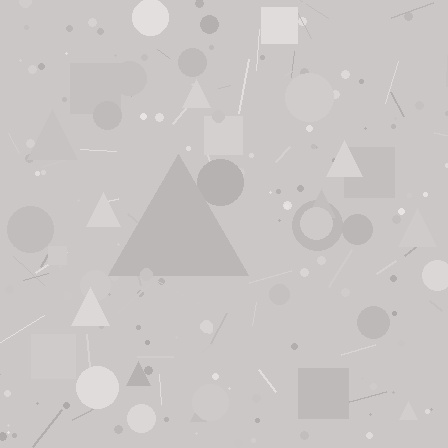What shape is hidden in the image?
A triangle is hidden in the image.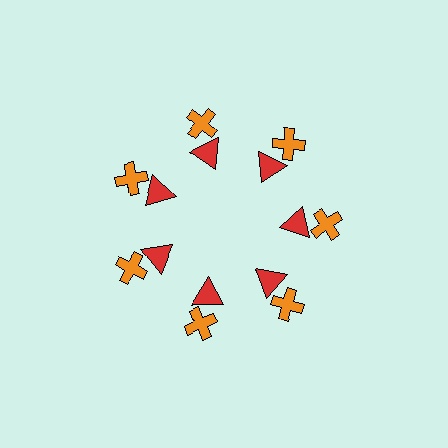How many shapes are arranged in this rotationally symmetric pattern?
There are 14 shapes, arranged in 7 groups of 2.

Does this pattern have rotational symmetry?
Yes, this pattern has 7-fold rotational symmetry. It looks the same after rotating 51 degrees around the center.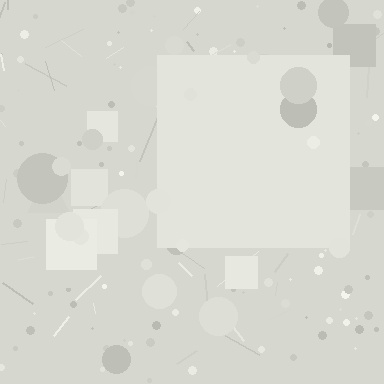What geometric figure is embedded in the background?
A square is embedded in the background.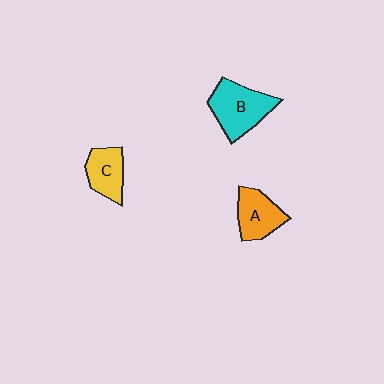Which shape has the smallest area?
Shape C (yellow).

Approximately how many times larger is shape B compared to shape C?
Approximately 1.5 times.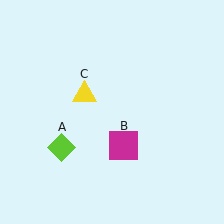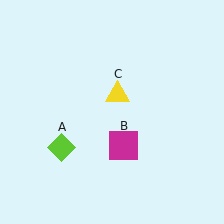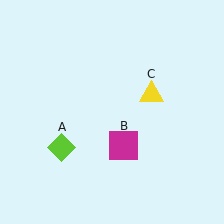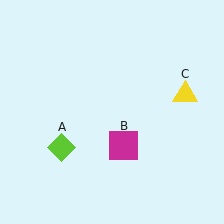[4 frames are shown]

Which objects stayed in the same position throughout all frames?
Lime diamond (object A) and magenta square (object B) remained stationary.